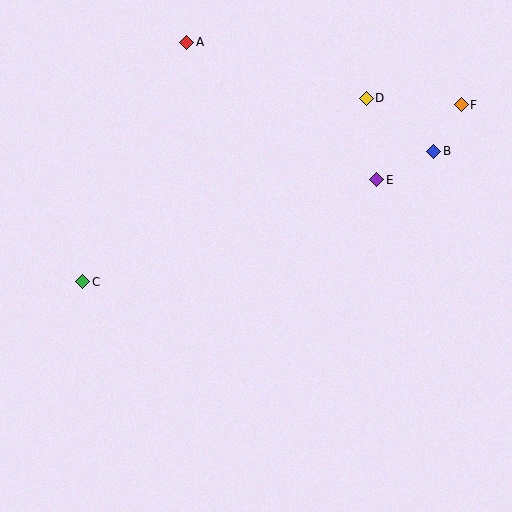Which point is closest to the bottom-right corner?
Point E is closest to the bottom-right corner.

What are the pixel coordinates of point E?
Point E is at (377, 180).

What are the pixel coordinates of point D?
Point D is at (366, 98).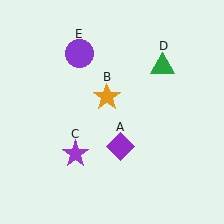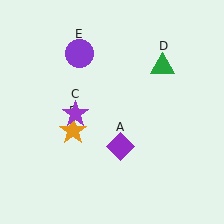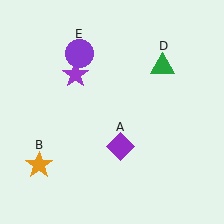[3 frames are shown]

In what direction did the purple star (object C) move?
The purple star (object C) moved up.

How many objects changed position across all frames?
2 objects changed position: orange star (object B), purple star (object C).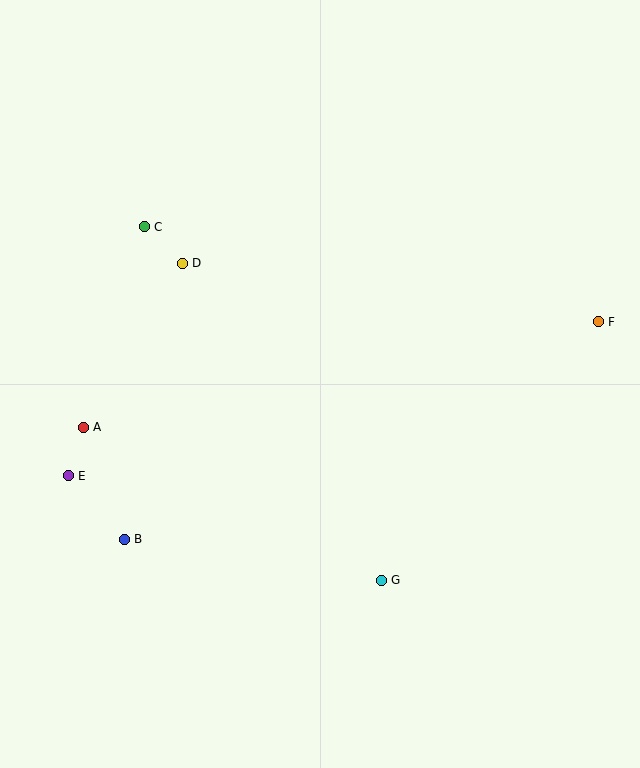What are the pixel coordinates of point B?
Point B is at (124, 539).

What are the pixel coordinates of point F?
Point F is at (598, 322).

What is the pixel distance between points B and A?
The distance between B and A is 119 pixels.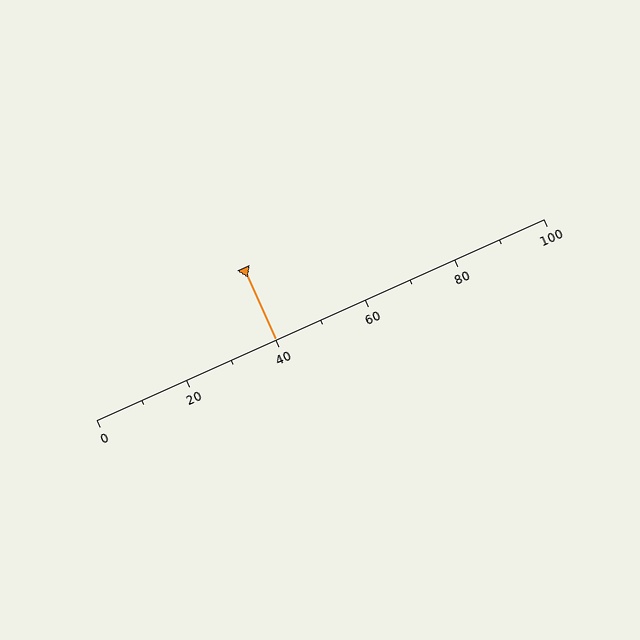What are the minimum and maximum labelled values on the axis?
The axis runs from 0 to 100.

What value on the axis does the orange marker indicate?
The marker indicates approximately 40.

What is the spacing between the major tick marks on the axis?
The major ticks are spaced 20 apart.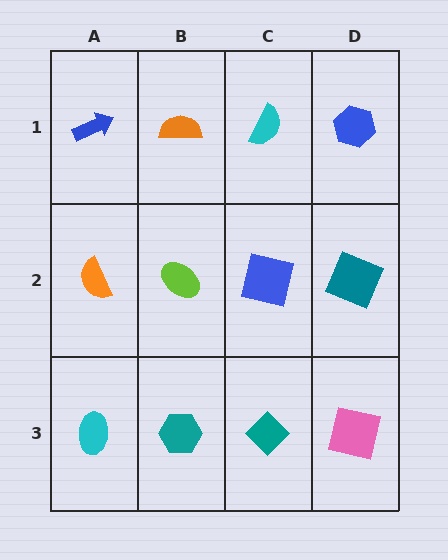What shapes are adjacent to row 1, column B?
A lime ellipse (row 2, column B), a blue arrow (row 1, column A), a cyan semicircle (row 1, column C).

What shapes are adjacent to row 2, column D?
A blue hexagon (row 1, column D), a pink square (row 3, column D), a blue square (row 2, column C).